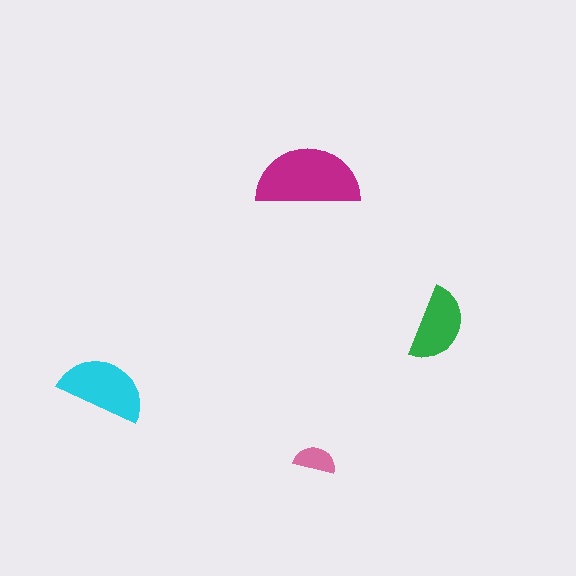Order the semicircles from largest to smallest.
the magenta one, the cyan one, the green one, the pink one.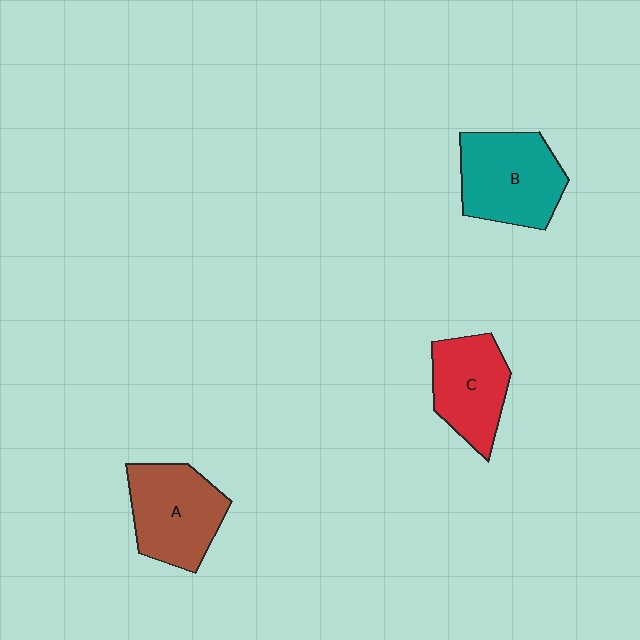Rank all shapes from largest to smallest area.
From largest to smallest: B (teal), A (brown), C (red).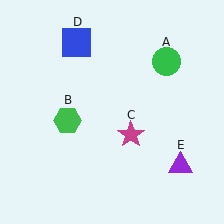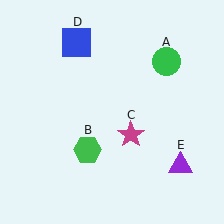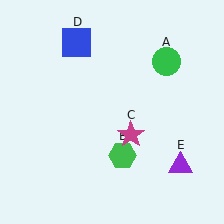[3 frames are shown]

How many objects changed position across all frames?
1 object changed position: green hexagon (object B).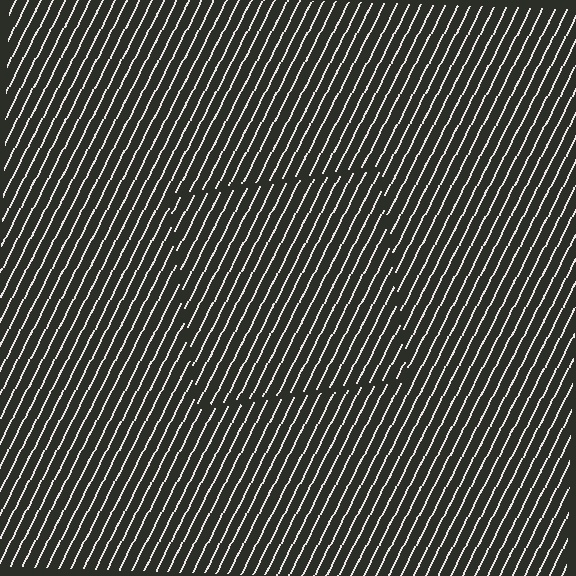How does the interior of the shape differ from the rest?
The interior of the shape contains the same grating, shifted by half a period — the contour is defined by the phase discontinuity where line-ends from the inner and outer gratings abut.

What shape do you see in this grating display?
An illusory square. The interior of the shape contains the same grating, shifted by half a period — the contour is defined by the phase discontinuity where line-ends from the inner and outer gratings abut.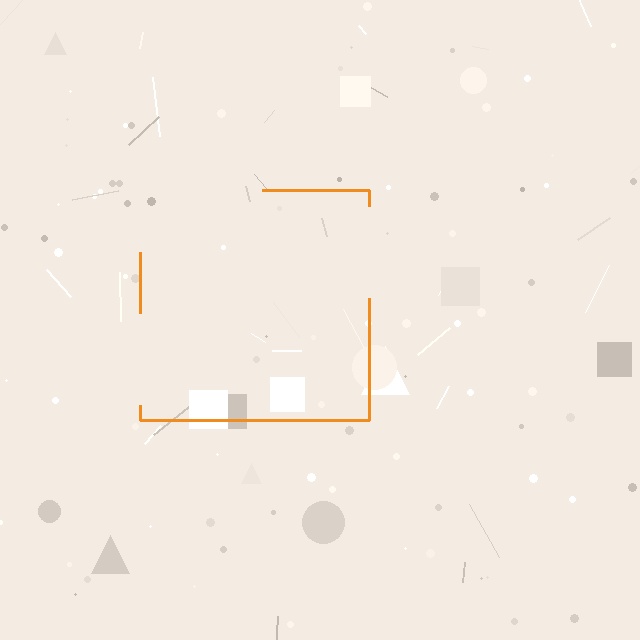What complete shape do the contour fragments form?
The contour fragments form a square.